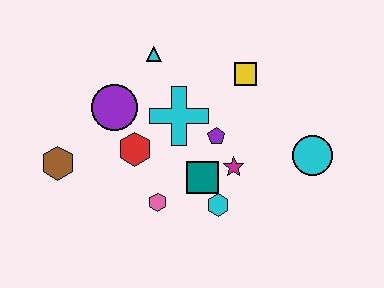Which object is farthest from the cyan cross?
The cyan circle is farthest from the cyan cross.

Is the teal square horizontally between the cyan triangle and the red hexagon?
No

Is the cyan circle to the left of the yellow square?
No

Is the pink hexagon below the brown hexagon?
Yes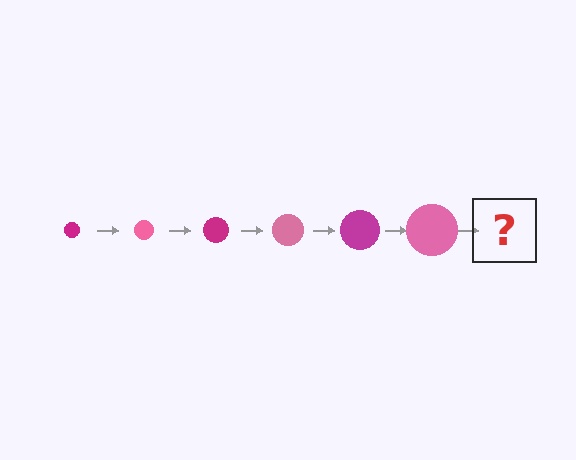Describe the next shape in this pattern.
It should be a magenta circle, larger than the previous one.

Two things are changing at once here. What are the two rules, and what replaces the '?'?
The two rules are that the circle grows larger each step and the color cycles through magenta and pink. The '?' should be a magenta circle, larger than the previous one.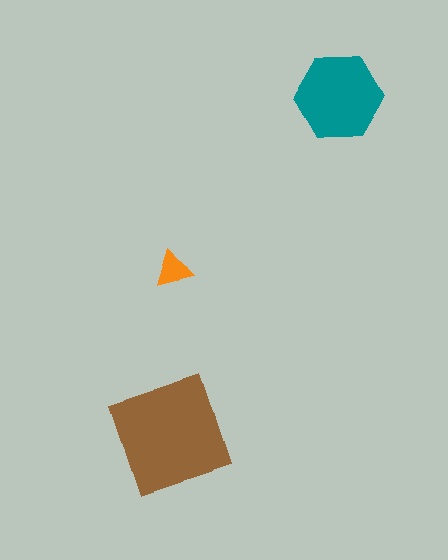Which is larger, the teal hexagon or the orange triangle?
The teal hexagon.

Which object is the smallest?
The orange triangle.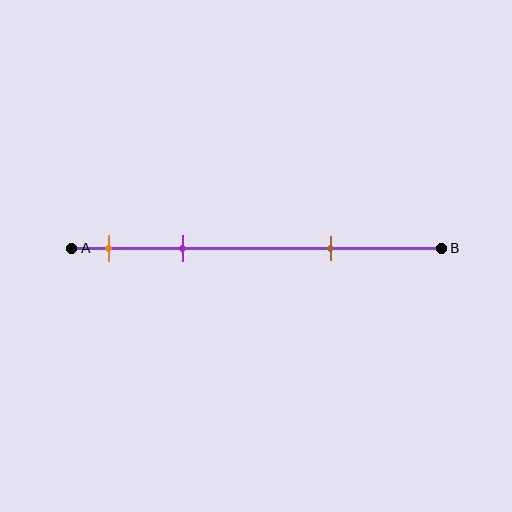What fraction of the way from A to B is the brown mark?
The brown mark is approximately 70% (0.7) of the way from A to B.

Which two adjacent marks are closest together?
The orange and purple marks are the closest adjacent pair.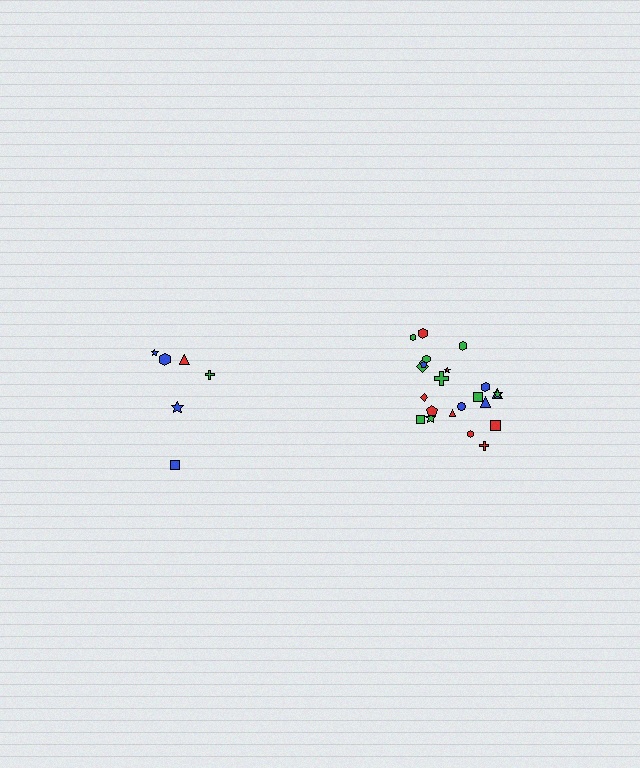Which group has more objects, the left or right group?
The right group.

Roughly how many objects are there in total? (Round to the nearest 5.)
Roughly 30 objects in total.